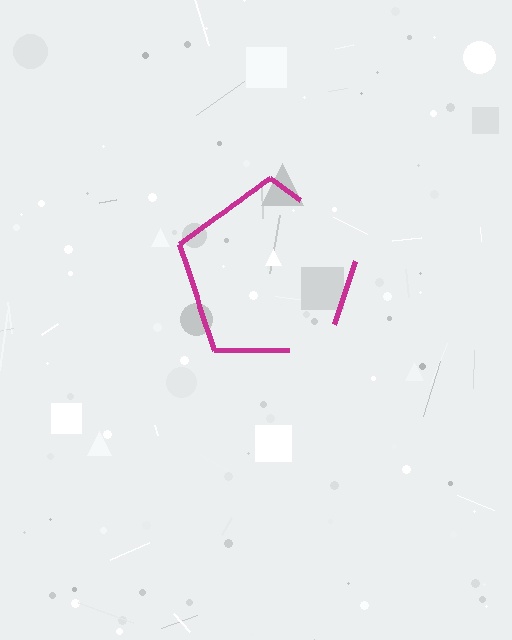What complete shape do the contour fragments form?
The contour fragments form a pentagon.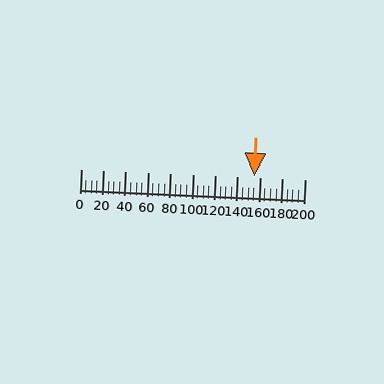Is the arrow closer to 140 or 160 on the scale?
The arrow is closer to 160.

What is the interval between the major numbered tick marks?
The major tick marks are spaced 20 units apart.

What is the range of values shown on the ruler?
The ruler shows values from 0 to 200.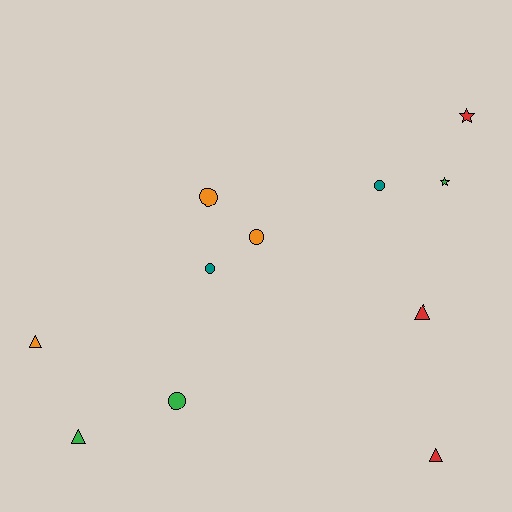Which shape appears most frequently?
Circle, with 5 objects.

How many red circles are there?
There are no red circles.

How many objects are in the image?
There are 11 objects.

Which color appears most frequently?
Red, with 3 objects.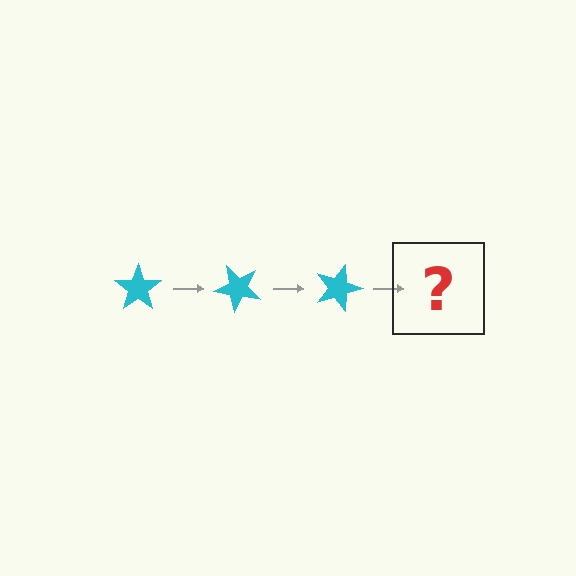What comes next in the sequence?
The next element should be a cyan star rotated 135 degrees.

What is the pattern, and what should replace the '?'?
The pattern is that the star rotates 45 degrees each step. The '?' should be a cyan star rotated 135 degrees.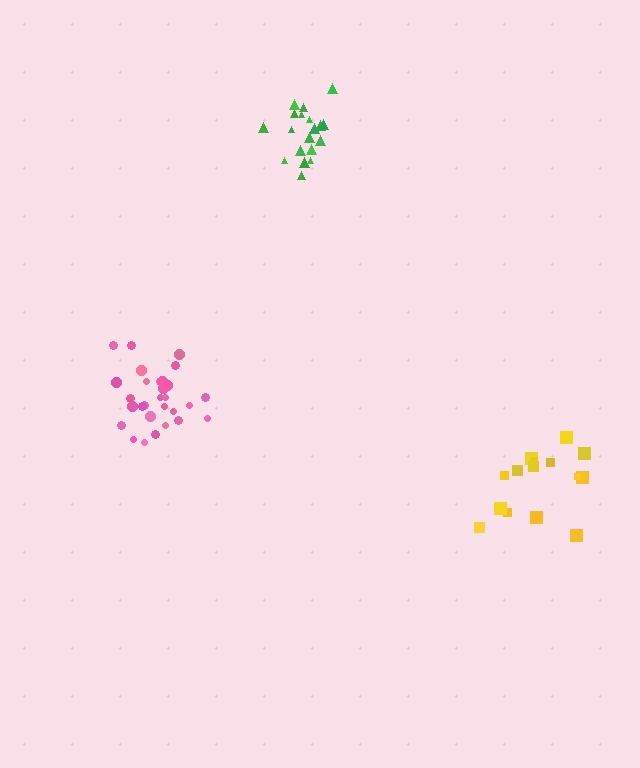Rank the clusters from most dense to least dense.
green, pink, yellow.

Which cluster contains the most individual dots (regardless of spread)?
Pink (29).